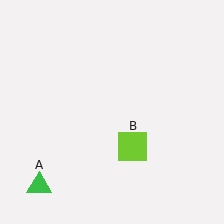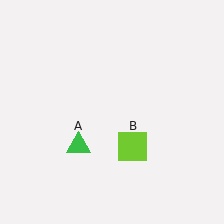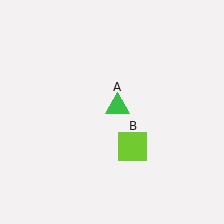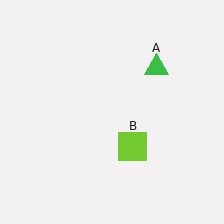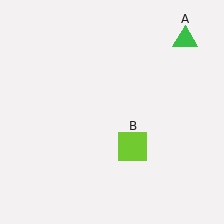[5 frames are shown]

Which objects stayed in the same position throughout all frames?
Lime square (object B) remained stationary.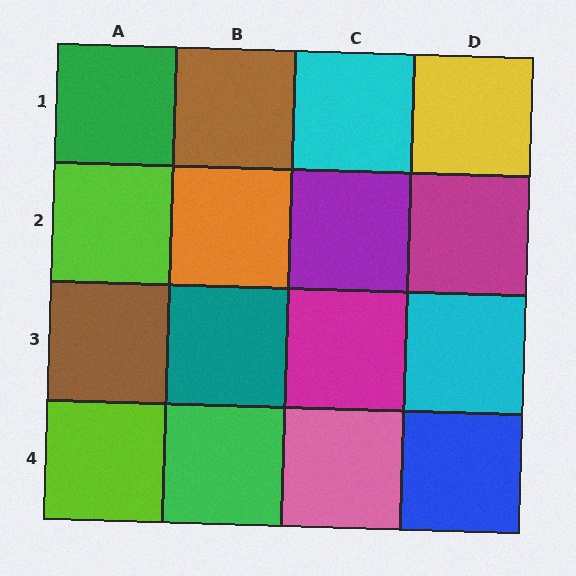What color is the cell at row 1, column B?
Brown.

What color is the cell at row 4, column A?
Lime.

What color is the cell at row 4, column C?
Pink.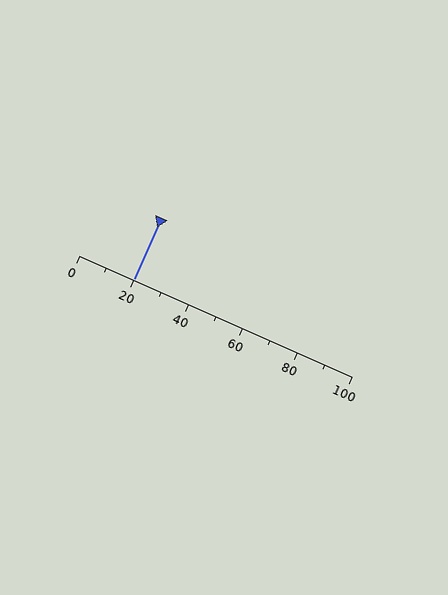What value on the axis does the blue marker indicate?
The marker indicates approximately 20.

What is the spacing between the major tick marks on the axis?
The major ticks are spaced 20 apart.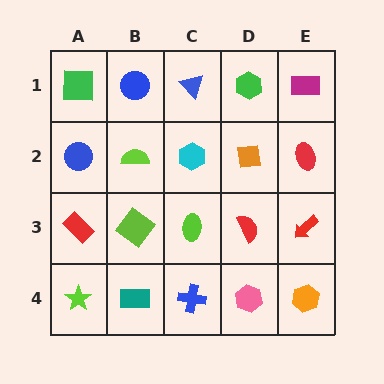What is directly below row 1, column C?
A cyan hexagon.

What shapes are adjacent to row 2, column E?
A magenta rectangle (row 1, column E), a red arrow (row 3, column E), an orange square (row 2, column D).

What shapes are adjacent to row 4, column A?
A red rectangle (row 3, column A), a teal rectangle (row 4, column B).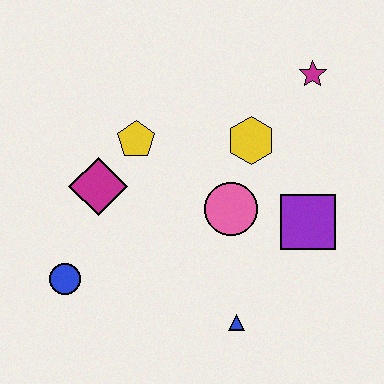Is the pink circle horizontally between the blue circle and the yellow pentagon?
No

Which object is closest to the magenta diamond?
The yellow pentagon is closest to the magenta diamond.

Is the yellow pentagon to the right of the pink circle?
No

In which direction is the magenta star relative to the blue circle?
The magenta star is to the right of the blue circle.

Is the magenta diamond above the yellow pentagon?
No